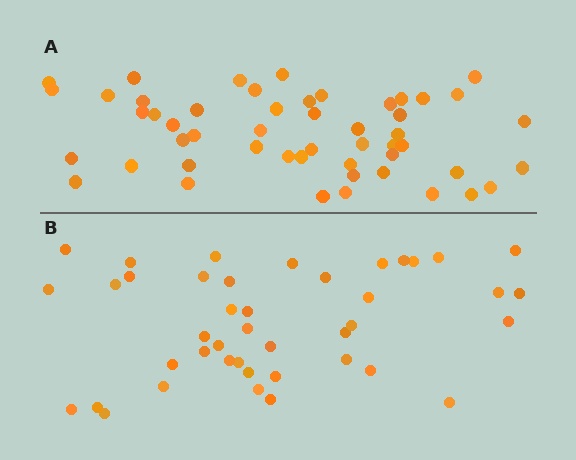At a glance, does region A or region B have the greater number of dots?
Region A (the top region) has more dots.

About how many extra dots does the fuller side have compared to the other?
Region A has roughly 8 or so more dots than region B.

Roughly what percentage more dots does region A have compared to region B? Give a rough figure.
About 20% more.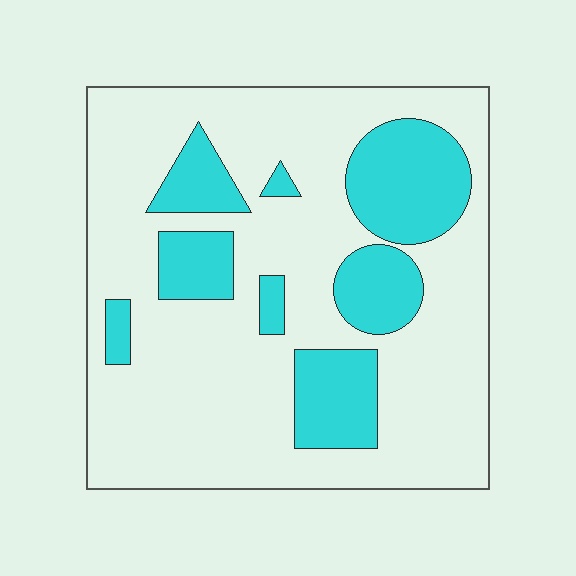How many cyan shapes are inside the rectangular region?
8.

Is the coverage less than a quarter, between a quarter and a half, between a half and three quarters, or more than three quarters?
Between a quarter and a half.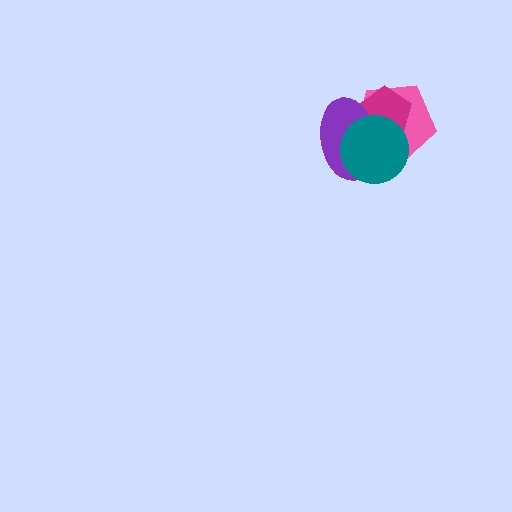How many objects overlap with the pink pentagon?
3 objects overlap with the pink pentagon.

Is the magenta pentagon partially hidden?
Yes, it is partially covered by another shape.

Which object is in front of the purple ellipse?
The teal circle is in front of the purple ellipse.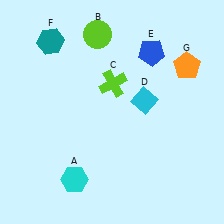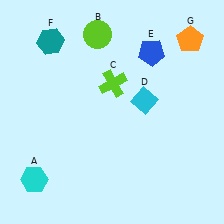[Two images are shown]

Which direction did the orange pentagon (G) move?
The orange pentagon (G) moved up.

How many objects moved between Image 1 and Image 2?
2 objects moved between the two images.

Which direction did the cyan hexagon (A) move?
The cyan hexagon (A) moved left.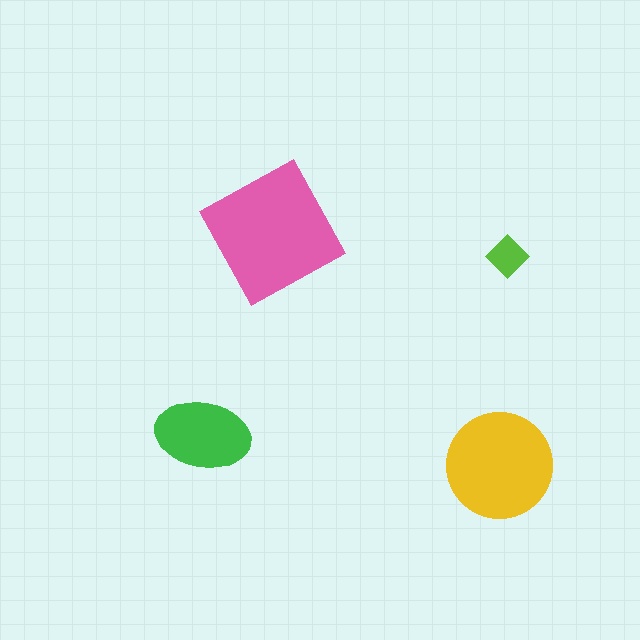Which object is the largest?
The pink square.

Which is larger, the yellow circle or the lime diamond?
The yellow circle.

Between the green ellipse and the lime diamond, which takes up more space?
The green ellipse.